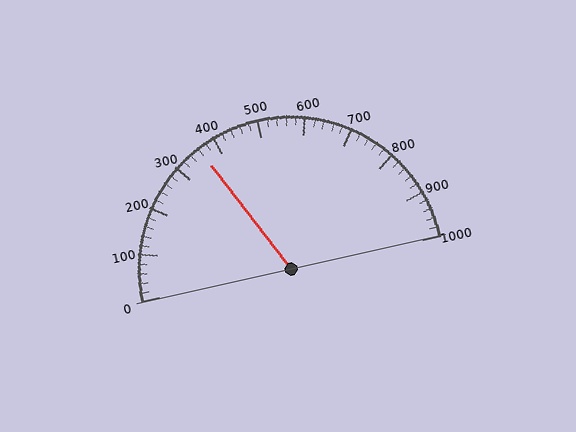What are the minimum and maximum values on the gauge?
The gauge ranges from 0 to 1000.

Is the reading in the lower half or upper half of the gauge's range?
The reading is in the lower half of the range (0 to 1000).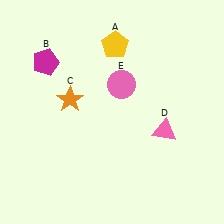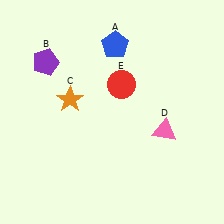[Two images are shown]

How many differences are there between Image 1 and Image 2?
There are 3 differences between the two images.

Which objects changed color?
A changed from yellow to blue. B changed from magenta to purple. E changed from pink to red.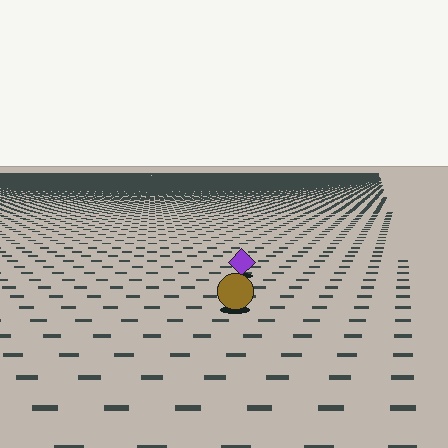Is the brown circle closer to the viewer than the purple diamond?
Yes. The brown circle is closer — you can tell from the texture gradient: the ground texture is coarser near it.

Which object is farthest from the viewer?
The purple diamond is farthest from the viewer. It appears smaller and the ground texture around it is denser.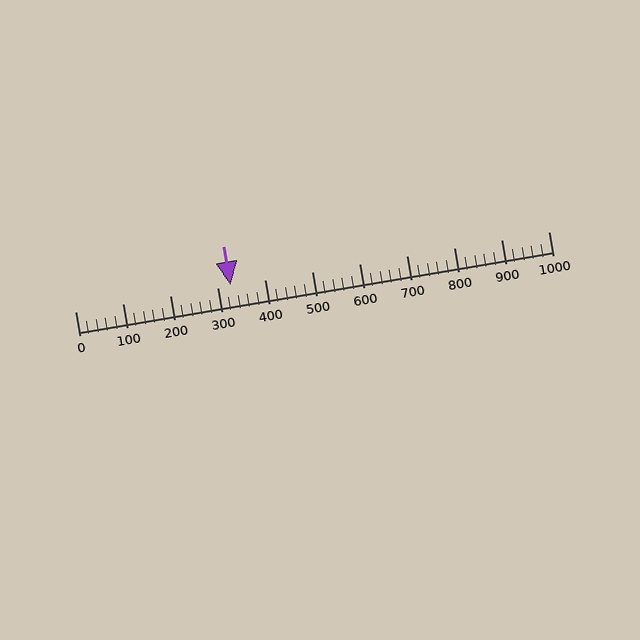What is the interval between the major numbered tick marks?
The major tick marks are spaced 100 units apart.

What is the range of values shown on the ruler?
The ruler shows values from 0 to 1000.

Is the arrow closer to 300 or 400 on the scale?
The arrow is closer to 300.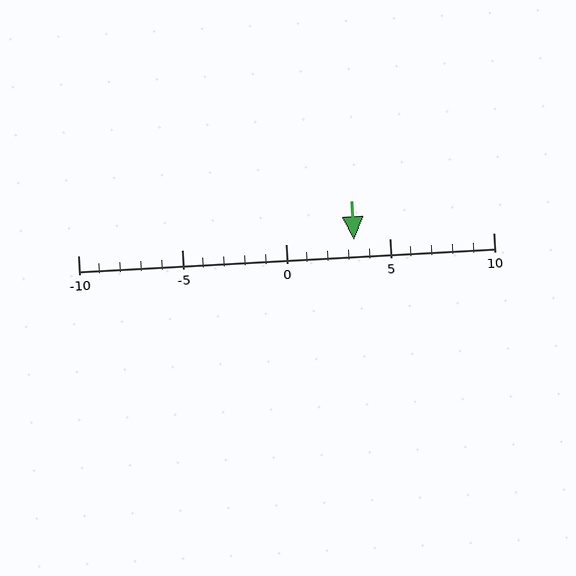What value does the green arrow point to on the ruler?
The green arrow points to approximately 3.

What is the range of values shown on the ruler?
The ruler shows values from -10 to 10.